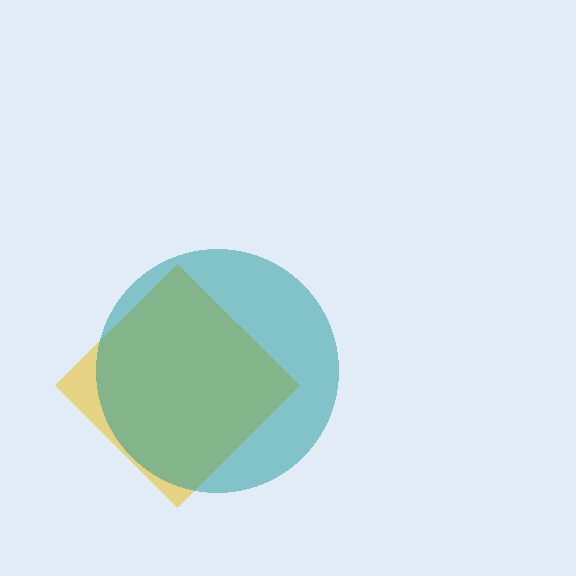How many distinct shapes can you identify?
There are 2 distinct shapes: a yellow diamond, a teal circle.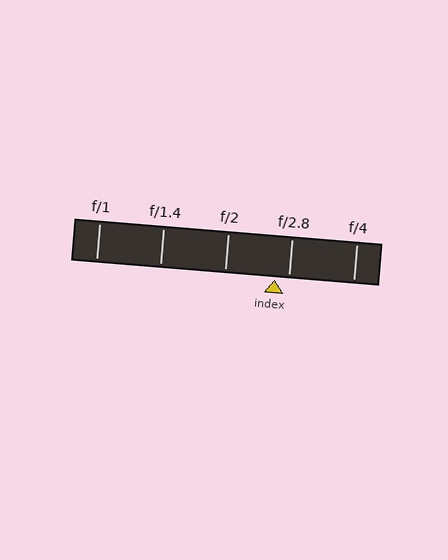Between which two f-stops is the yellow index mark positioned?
The index mark is between f/2 and f/2.8.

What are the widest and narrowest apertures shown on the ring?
The widest aperture shown is f/1 and the narrowest is f/4.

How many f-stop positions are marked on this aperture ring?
There are 5 f-stop positions marked.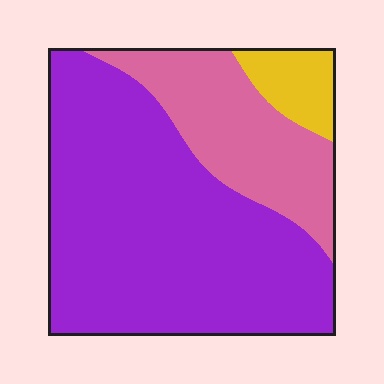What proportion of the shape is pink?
Pink covers around 25% of the shape.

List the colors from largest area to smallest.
From largest to smallest: purple, pink, yellow.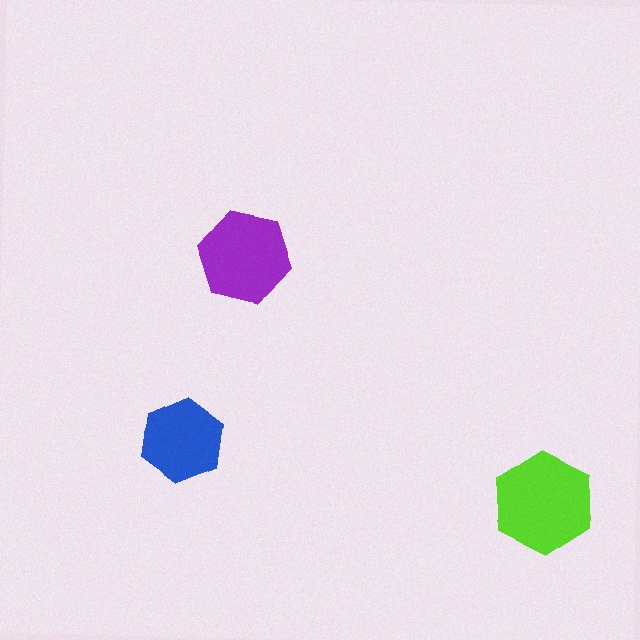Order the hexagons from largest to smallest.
the lime one, the purple one, the blue one.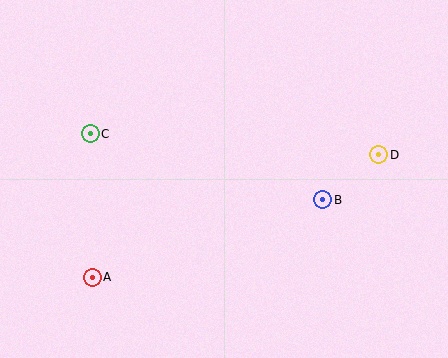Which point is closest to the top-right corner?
Point D is closest to the top-right corner.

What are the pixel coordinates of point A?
Point A is at (92, 277).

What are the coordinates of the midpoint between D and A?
The midpoint between D and A is at (235, 216).